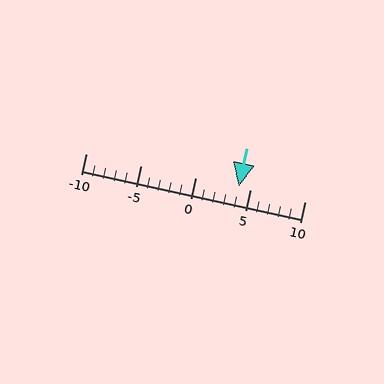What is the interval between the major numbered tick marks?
The major tick marks are spaced 5 units apart.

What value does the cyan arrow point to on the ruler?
The cyan arrow points to approximately 4.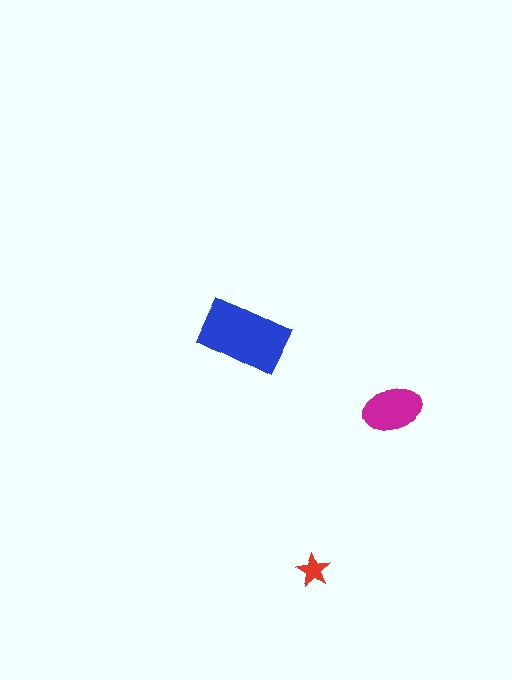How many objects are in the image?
There are 3 objects in the image.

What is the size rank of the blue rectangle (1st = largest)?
1st.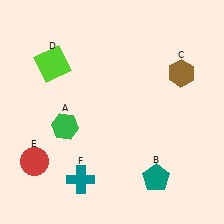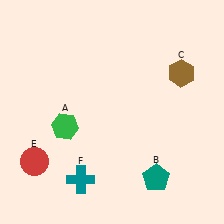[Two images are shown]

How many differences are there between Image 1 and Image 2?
There is 1 difference between the two images.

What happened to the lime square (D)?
The lime square (D) was removed in Image 2. It was in the top-left area of Image 1.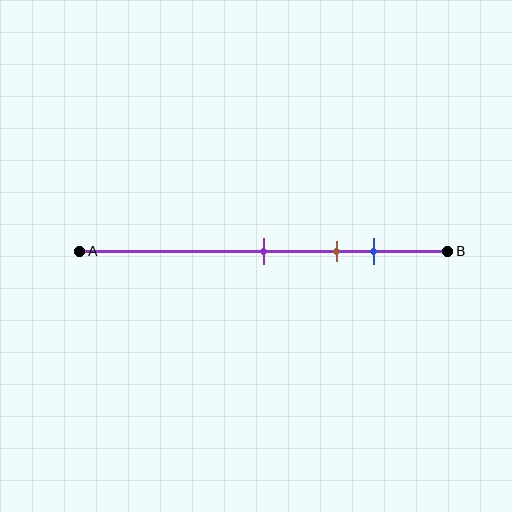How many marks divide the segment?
There are 3 marks dividing the segment.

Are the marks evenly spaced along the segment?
Yes, the marks are approximately evenly spaced.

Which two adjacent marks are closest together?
The brown and blue marks are the closest adjacent pair.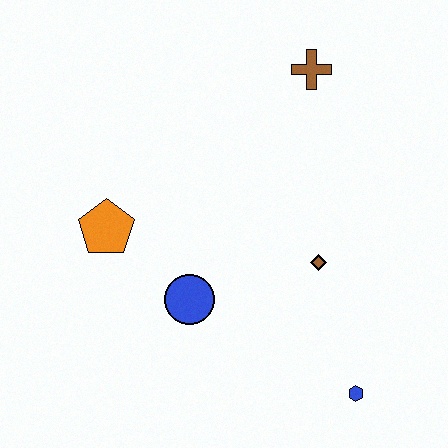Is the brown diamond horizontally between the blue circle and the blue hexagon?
Yes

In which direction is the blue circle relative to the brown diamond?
The blue circle is to the left of the brown diamond.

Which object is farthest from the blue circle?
The brown cross is farthest from the blue circle.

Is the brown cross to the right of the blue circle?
Yes